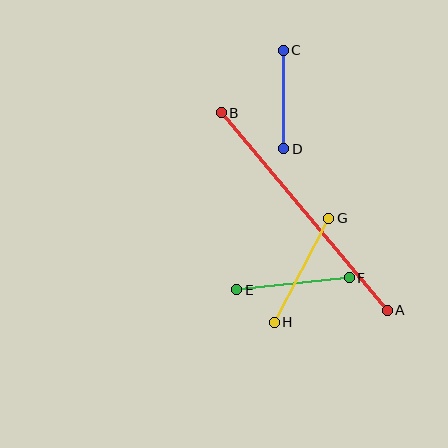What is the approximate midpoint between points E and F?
The midpoint is at approximately (293, 284) pixels.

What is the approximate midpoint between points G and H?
The midpoint is at approximately (302, 270) pixels.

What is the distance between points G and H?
The distance is approximately 118 pixels.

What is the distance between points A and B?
The distance is approximately 258 pixels.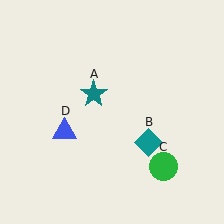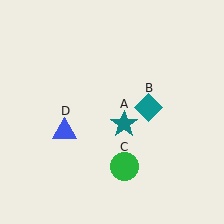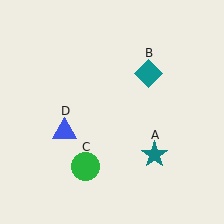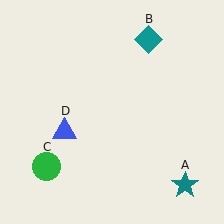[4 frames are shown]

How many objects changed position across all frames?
3 objects changed position: teal star (object A), teal diamond (object B), green circle (object C).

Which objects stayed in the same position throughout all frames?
Blue triangle (object D) remained stationary.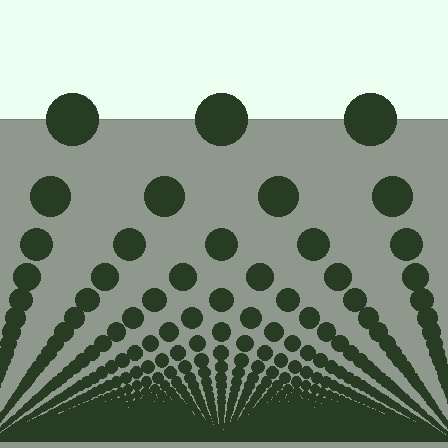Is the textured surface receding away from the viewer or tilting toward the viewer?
The surface appears to tilt toward the viewer. Texture elements get larger and sparser toward the top.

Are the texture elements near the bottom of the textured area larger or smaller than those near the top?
Smaller. The gradient is inverted — elements near the bottom are smaller and denser.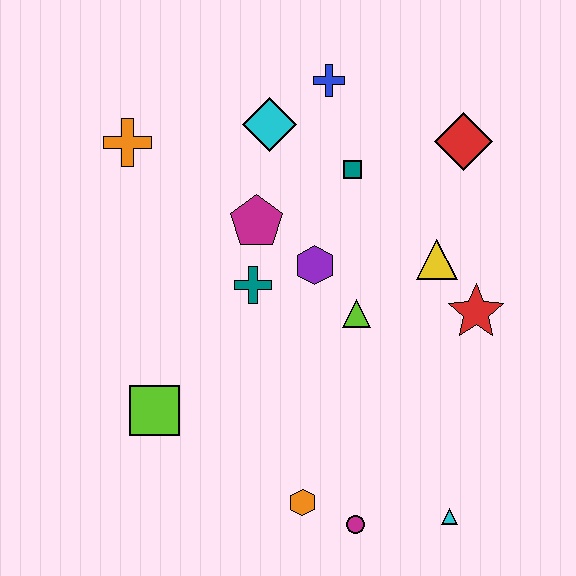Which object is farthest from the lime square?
The red diamond is farthest from the lime square.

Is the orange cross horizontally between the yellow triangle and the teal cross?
No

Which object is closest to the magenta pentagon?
The teal cross is closest to the magenta pentagon.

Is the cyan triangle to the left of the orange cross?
No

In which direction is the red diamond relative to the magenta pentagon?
The red diamond is to the right of the magenta pentagon.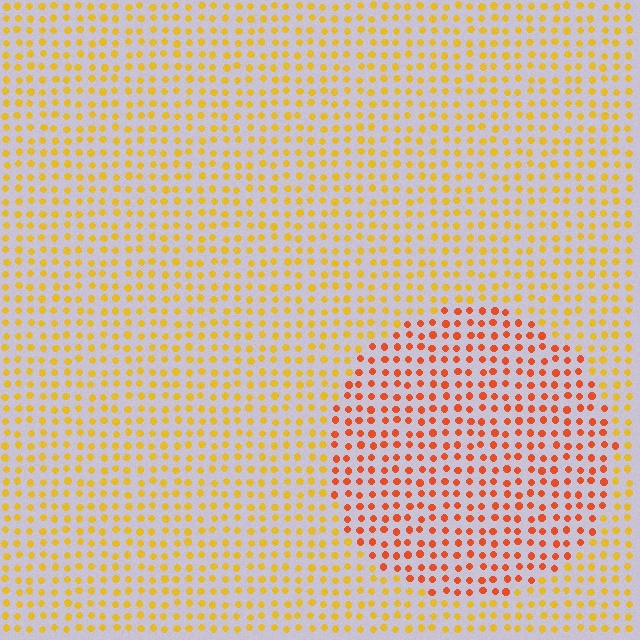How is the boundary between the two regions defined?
The boundary is defined purely by a slight shift in hue (about 35 degrees). Spacing, size, and orientation are identical on both sides.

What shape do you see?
I see a circle.